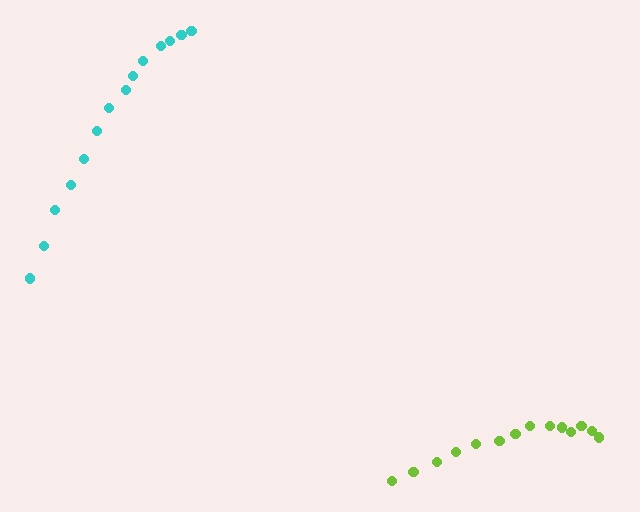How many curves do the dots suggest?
There are 2 distinct paths.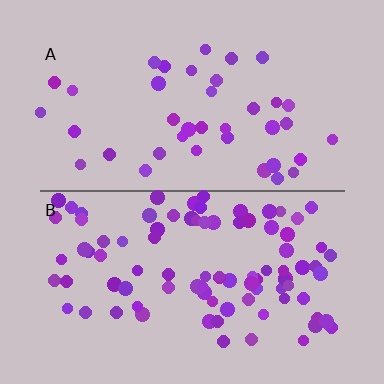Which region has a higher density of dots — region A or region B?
B (the bottom).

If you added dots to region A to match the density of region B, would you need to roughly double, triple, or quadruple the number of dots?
Approximately double.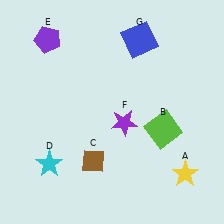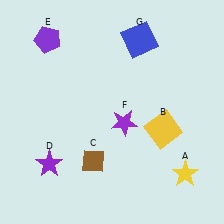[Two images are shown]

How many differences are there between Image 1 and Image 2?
There are 2 differences between the two images.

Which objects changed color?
B changed from lime to yellow. D changed from cyan to purple.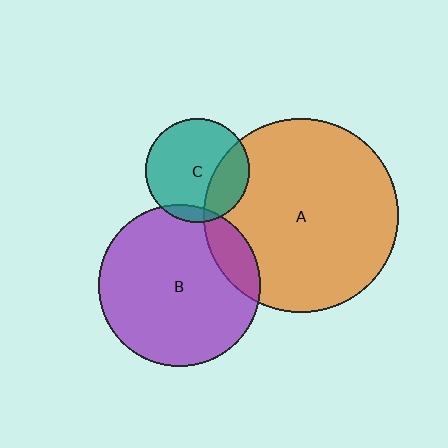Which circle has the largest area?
Circle A (orange).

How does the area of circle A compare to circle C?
Approximately 3.5 times.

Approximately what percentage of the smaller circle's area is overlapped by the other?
Approximately 25%.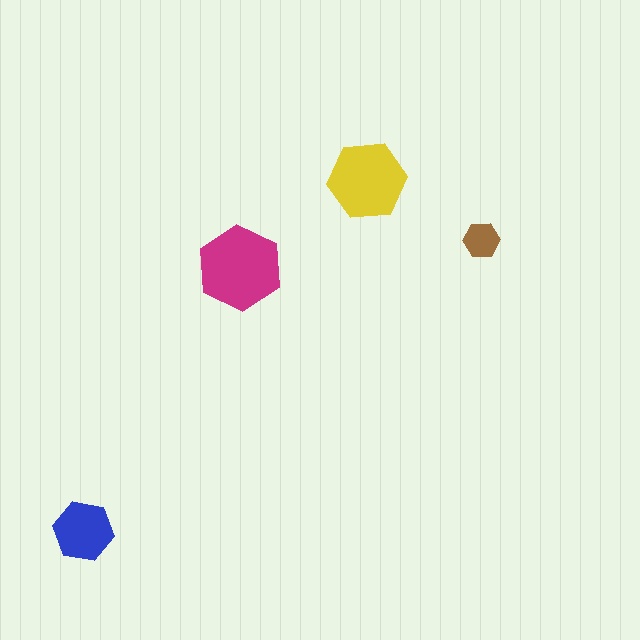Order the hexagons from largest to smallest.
the magenta one, the yellow one, the blue one, the brown one.